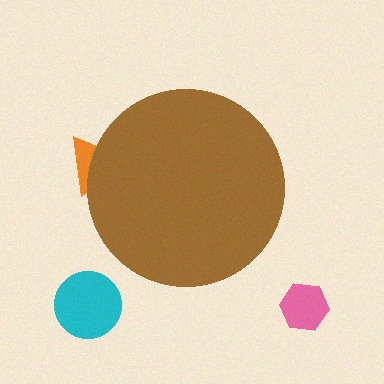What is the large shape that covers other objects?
A brown circle.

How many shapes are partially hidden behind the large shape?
1 shape is partially hidden.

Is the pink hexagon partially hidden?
No, the pink hexagon is fully visible.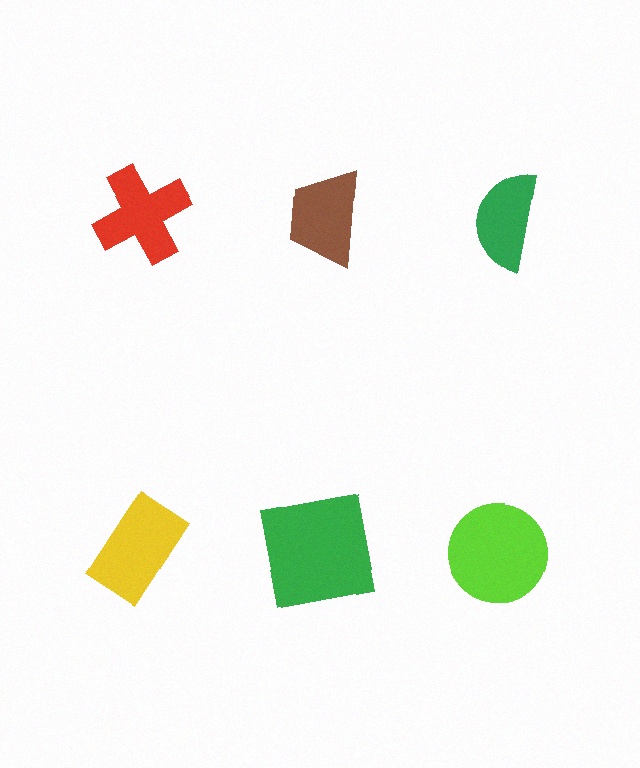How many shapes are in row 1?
3 shapes.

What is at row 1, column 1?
A red cross.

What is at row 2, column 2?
A green square.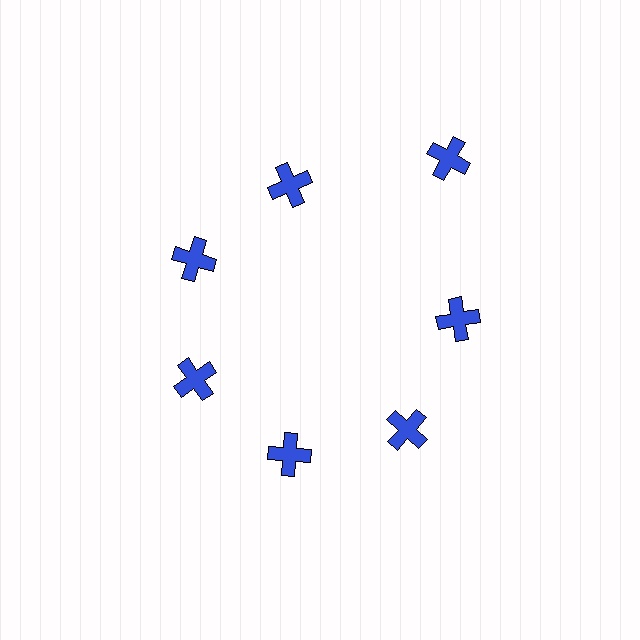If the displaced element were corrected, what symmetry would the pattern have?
It would have 7-fold rotational symmetry — the pattern would map onto itself every 51 degrees.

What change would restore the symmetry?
The symmetry would be restored by moving it inward, back onto the ring so that all 7 crosses sit at equal angles and equal distance from the center.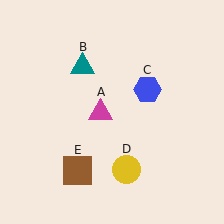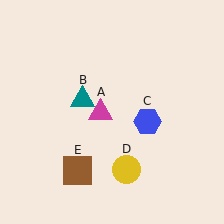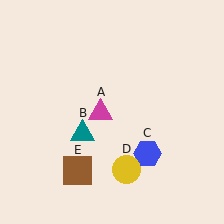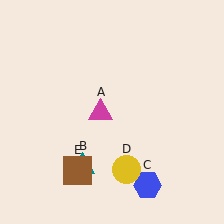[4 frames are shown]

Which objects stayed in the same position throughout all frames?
Magenta triangle (object A) and yellow circle (object D) and brown square (object E) remained stationary.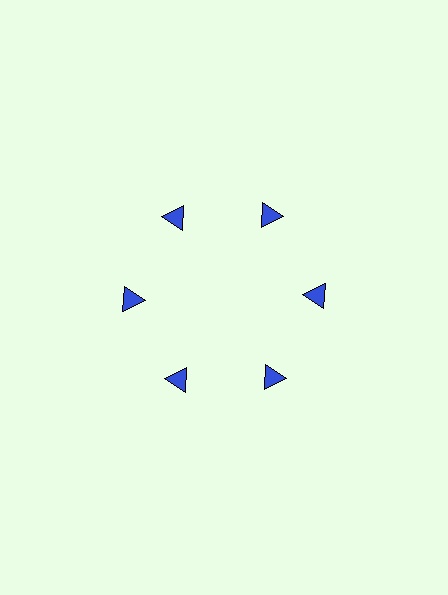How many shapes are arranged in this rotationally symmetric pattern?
There are 6 shapes, arranged in 6 groups of 1.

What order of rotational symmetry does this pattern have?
This pattern has 6-fold rotational symmetry.